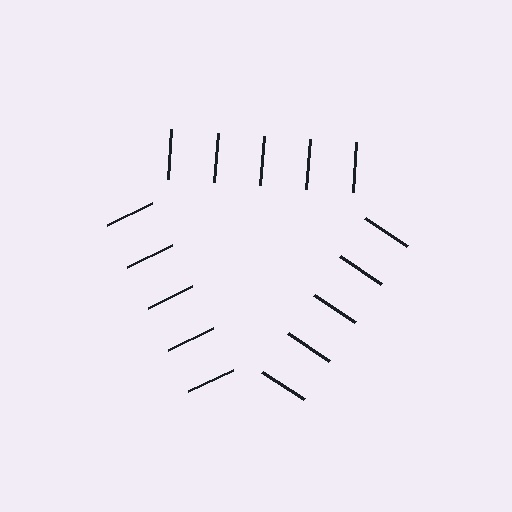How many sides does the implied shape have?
3 sides — the line-ends trace a triangle.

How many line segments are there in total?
15 — 5 along each of the 3 edges.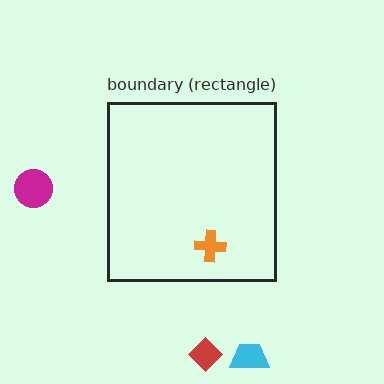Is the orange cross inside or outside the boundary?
Inside.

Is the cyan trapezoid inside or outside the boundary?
Outside.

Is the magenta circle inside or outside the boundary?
Outside.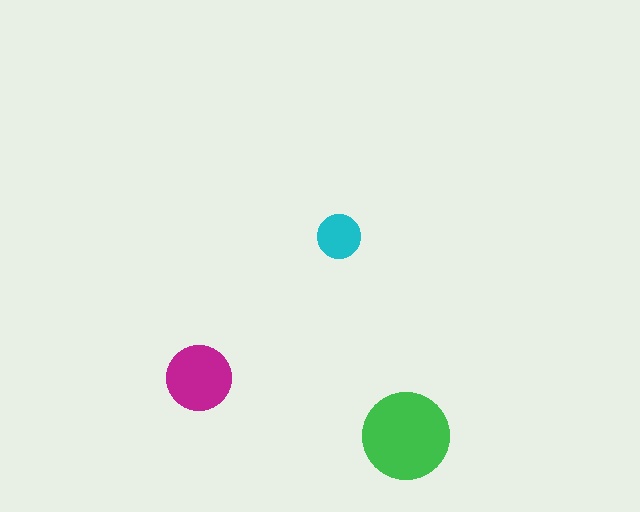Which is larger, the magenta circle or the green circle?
The green one.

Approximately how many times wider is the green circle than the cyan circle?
About 2 times wider.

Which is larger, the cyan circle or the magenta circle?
The magenta one.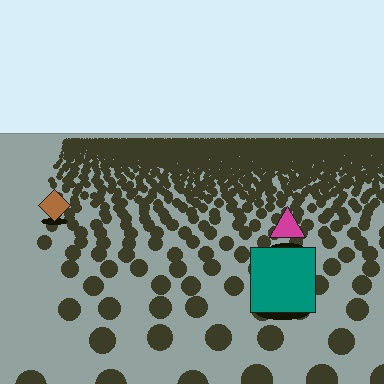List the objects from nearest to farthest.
From nearest to farthest: the teal square, the magenta triangle, the brown diamond.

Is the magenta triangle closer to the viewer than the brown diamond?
Yes. The magenta triangle is closer — you can tell from the texture gradient: the ground texture is coarser near it.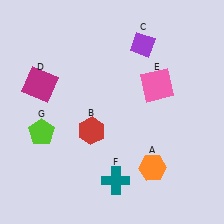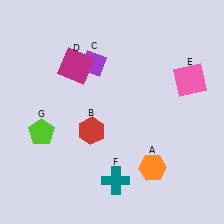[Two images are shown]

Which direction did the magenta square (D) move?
The magenta square (D) moved right.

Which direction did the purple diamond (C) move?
The purple diamond (C) moved left.